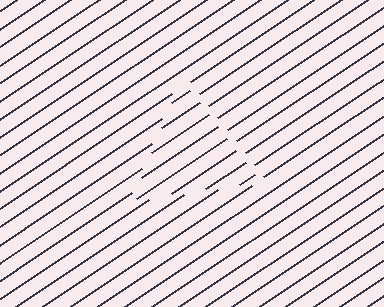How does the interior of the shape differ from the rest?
The interior of the shape contains the same grating, shifted by half a period — the contour is defined by the phase discontinuity where line-ends from the inner and outer gratings abut.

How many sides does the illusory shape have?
3 sides — the line-ends trace a triangle.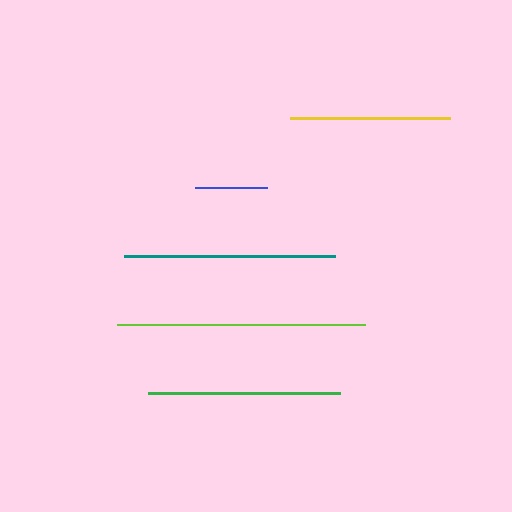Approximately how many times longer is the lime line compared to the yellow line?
The lime line is approximately 1.6 times the length of the yellow line.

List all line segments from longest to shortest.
From longest to shortest: lime, teal, green, yellow, blue.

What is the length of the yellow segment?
The yellow segment is approximately 160 pixels long.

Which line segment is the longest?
The lime line is the longest at approximately 248 pixels.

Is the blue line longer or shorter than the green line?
The green line is longer than the blue line.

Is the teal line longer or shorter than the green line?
The teal line is longer than the green line.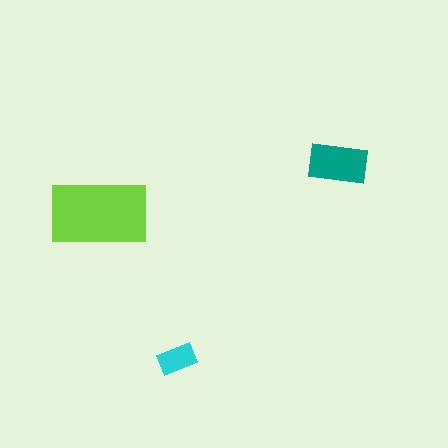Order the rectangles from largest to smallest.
the lime one, the teal one, the cyan one.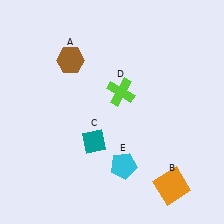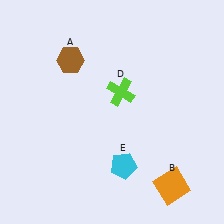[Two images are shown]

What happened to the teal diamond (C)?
The teal diamond (C) was removed in Image 2. It was in the bottom-left area of Image 1.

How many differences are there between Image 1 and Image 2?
There is 1 difference between the two images.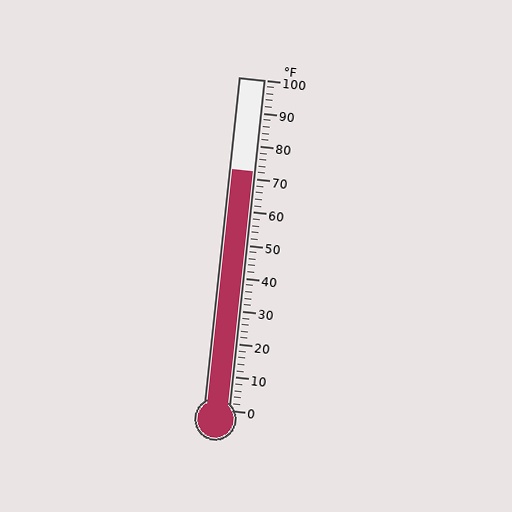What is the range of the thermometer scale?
The thermometer scale ranges from 0°F to 100°F.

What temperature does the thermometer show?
The thermometer shows approximately 72°F.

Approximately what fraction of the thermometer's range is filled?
The thermometer is filled to approximately 70% of its range.